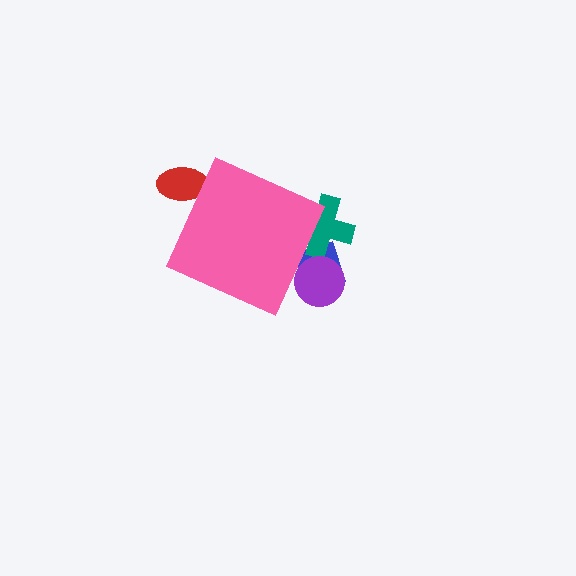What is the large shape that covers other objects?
A pink diamond.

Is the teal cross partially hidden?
Yes, the teal cross is partially hidden behind the pink diamond.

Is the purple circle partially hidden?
Yes, the purple circle is partially hidden behind the pink diamond.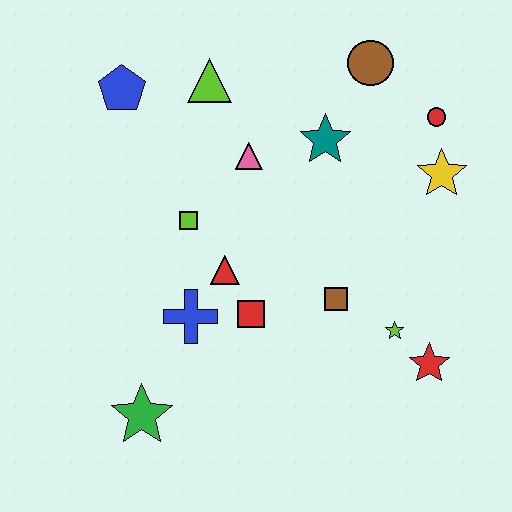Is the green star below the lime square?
Yes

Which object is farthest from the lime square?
The red star is farthest from the lime square.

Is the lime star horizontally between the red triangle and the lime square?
No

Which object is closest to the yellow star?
The red circle is closest to the yellow star.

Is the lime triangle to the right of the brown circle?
No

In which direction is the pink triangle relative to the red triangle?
The pink triangle is above the red triangle.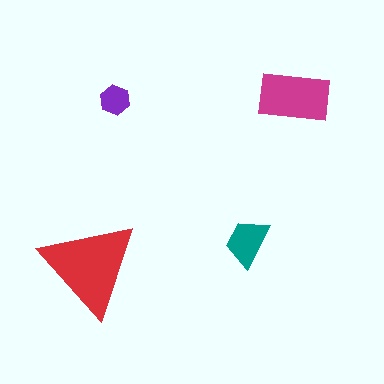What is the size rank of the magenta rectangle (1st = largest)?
2nd.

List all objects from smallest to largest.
The purple hexagon, the teal trapezoid, the magenta rectangle, the red triangle.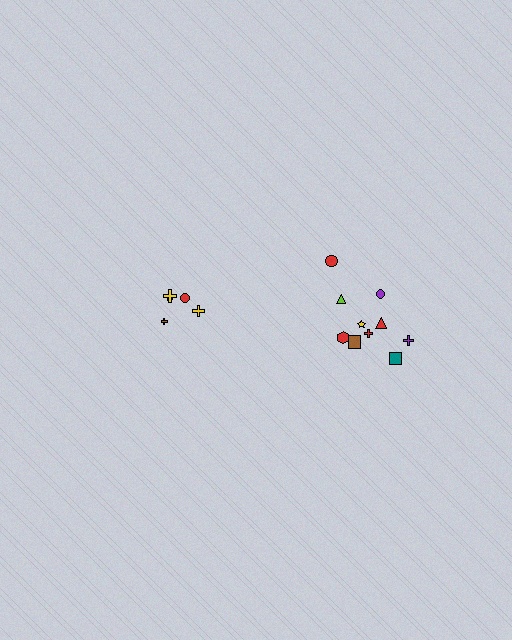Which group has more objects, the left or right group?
The right group.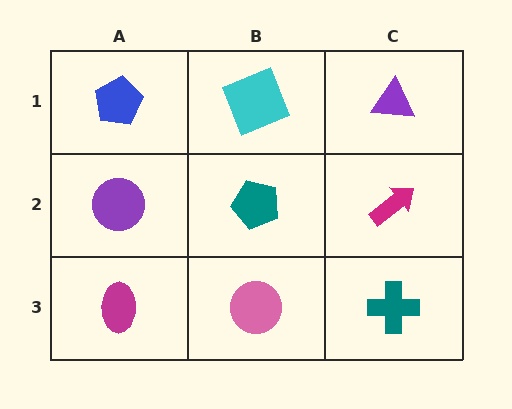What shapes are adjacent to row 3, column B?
A teal pentagon (row 2, column B), a magenta ellipse (row 3, column A), a teal cross (row 3, column C).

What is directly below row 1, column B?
A teal pentagon.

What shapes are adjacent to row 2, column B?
A cyan square (row 1, column B), a pink circle (row 3, column B), a purple circle (row 2, column A), a magenta arrow (row 2, column C).